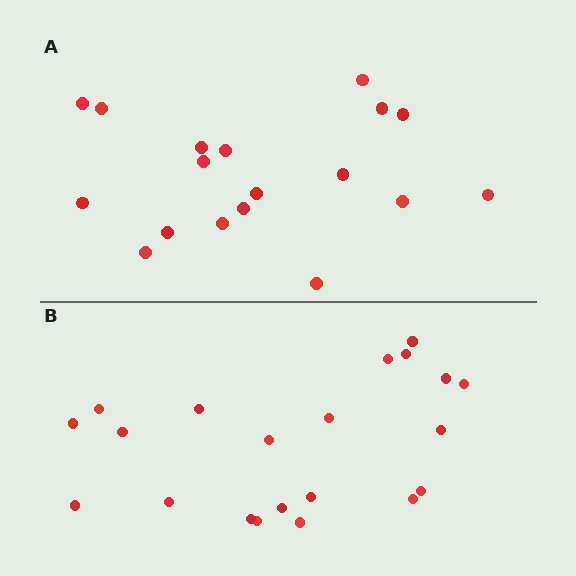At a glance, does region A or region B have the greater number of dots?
Region B (the bottom region) has more dots.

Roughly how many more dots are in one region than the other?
Region B has just a few more — roughly 2 or 3 more dots than region A.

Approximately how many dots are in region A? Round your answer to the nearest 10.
About 20 dots. (The exact count is 18, which rounds to 20.)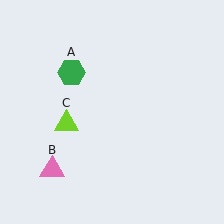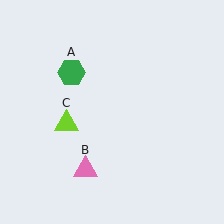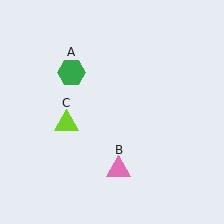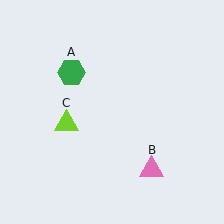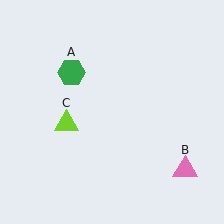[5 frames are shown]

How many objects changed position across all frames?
1 object changed position: pink triangle (object B).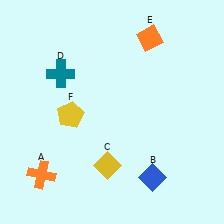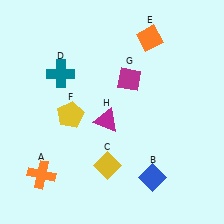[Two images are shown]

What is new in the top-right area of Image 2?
A magenta diamond (G) was added in the top-right area of Image 2.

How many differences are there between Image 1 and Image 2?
There are 2 differences between the two images.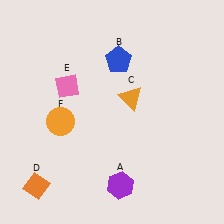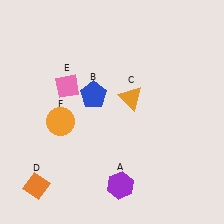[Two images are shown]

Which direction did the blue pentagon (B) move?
The blue pentagon (B) moved down.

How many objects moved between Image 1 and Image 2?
1 object moved between the two images.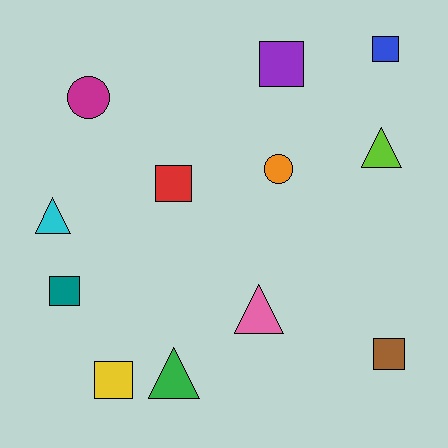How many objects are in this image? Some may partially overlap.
There are 12 objects.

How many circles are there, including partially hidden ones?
There are 2 circles.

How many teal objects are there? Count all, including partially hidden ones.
There is 1 teal object.